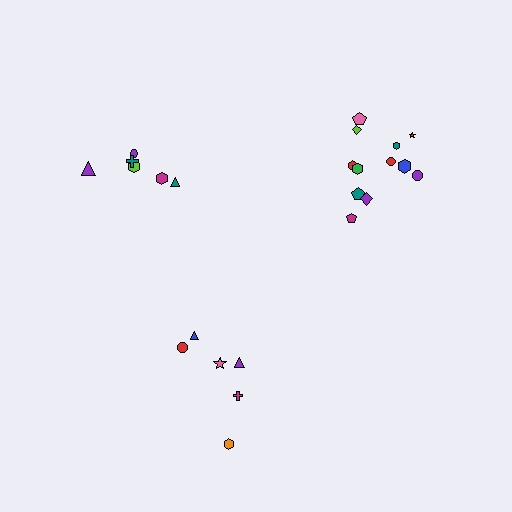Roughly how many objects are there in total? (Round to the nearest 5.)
Roughly 25 objects in total.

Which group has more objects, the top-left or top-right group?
The top-right group.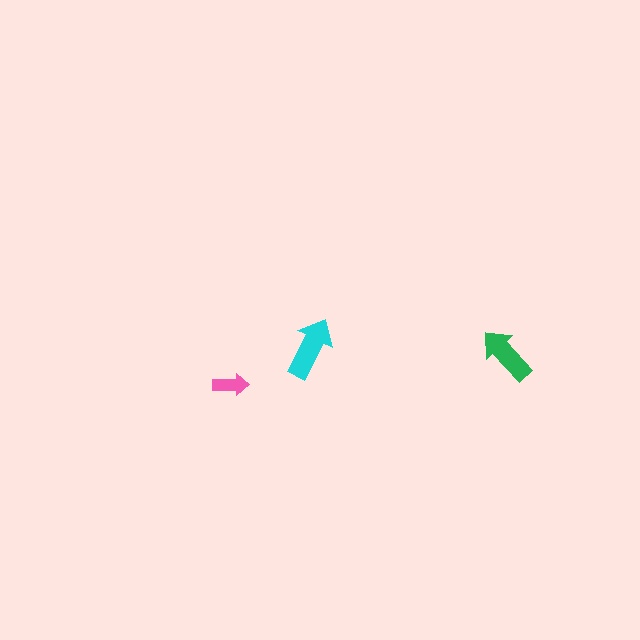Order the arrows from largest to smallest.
the cyan one, the green one, the pink one.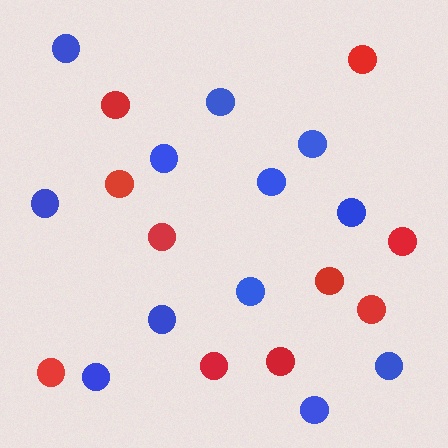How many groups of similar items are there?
There are 2 groups: one group of blue circles (12) and one group of red circles (10).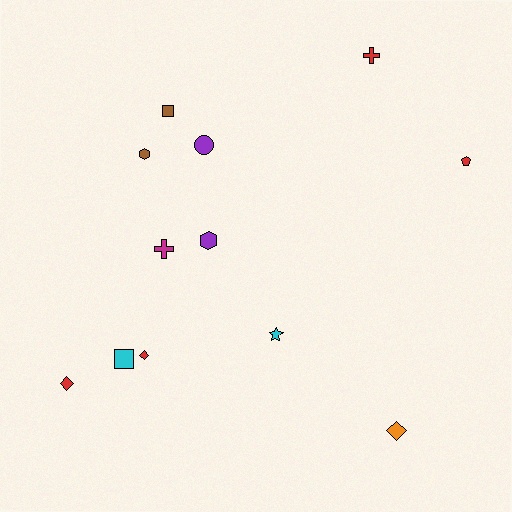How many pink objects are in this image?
There are no pink objects.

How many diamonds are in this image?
There are 3 diamonds.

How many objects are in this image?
There are 12 objects.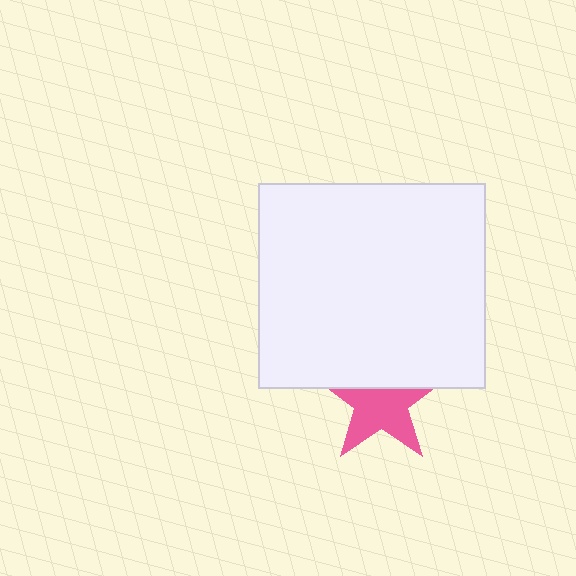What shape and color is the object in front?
The object in front is a white rectangle.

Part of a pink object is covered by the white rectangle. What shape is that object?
It is a star.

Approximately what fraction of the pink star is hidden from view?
Roughly 38% of the pink star is hidden behind the white rectangle.